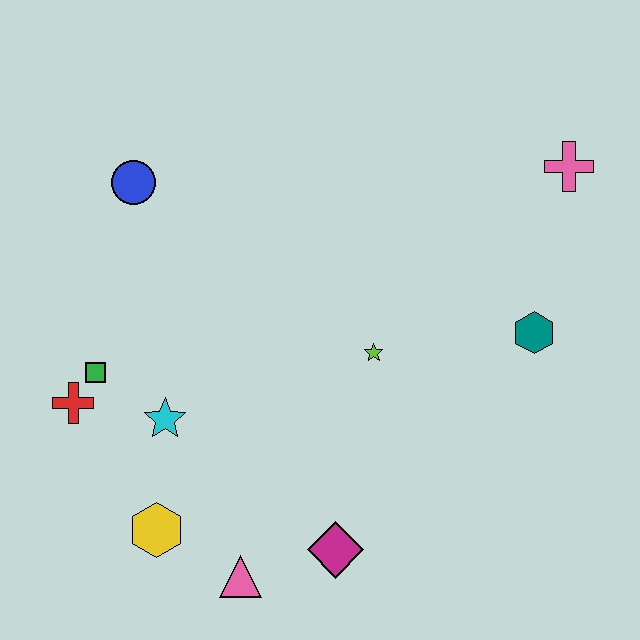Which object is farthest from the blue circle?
The pink cross is farthest from the blue circle.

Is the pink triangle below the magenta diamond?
Yes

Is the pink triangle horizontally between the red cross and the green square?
No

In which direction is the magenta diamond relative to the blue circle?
The magenta diamond is below the blue circle.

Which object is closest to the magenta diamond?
The pink triangle is closest to the magenta diamond.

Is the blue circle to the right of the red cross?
Yes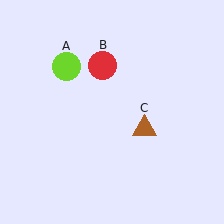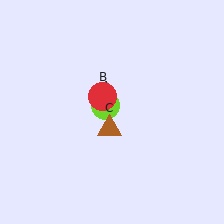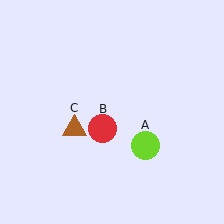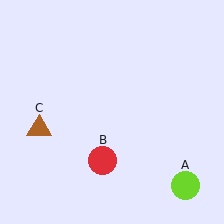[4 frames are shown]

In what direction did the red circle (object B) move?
The red circle (object B) moved down.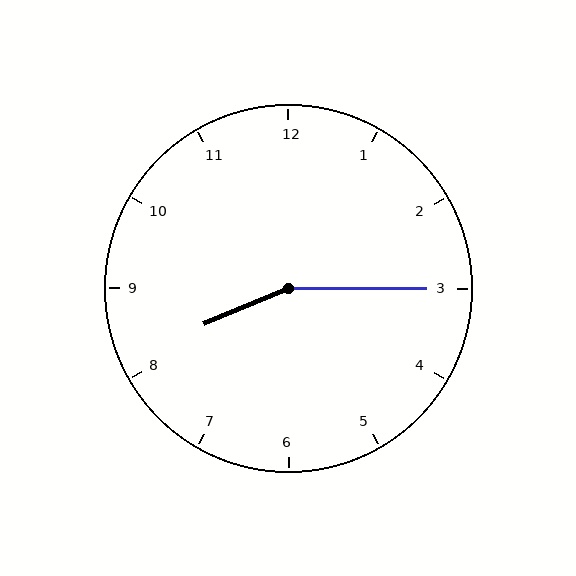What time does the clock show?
8:15.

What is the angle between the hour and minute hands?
Approximately 158 degrees.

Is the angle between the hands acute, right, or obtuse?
It is obtuse.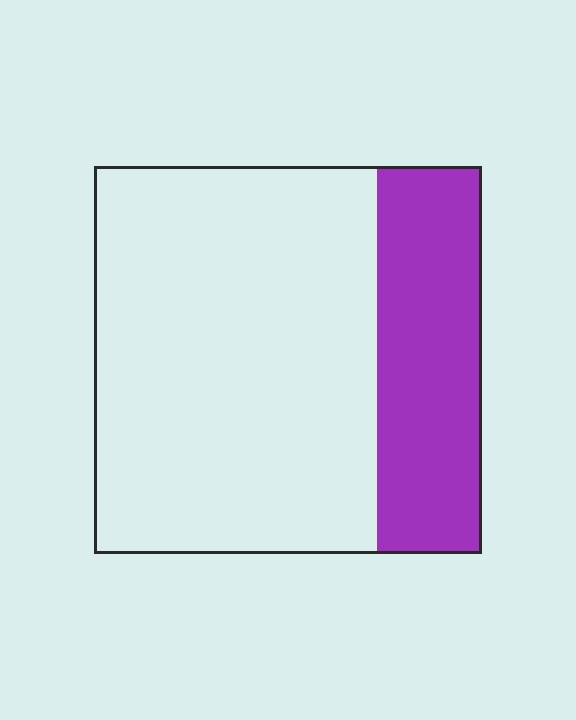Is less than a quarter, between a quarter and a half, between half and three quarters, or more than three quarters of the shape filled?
Between a quarter and a half.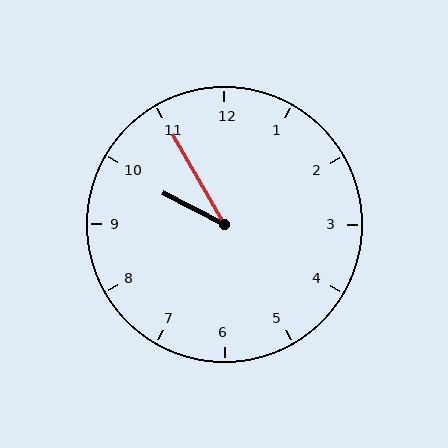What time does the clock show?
9:55.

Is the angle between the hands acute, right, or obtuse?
It is acute.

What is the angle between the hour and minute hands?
Approximately 32 degrees.